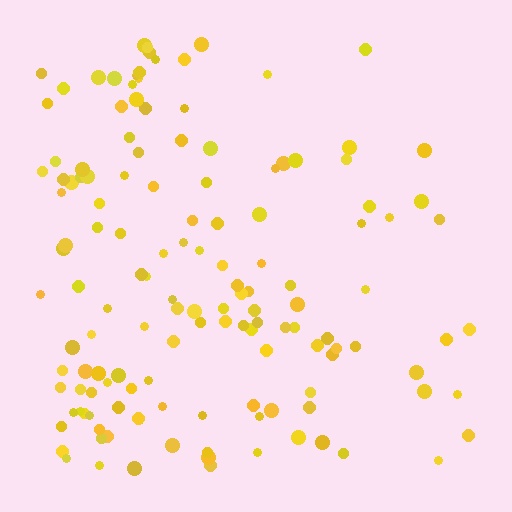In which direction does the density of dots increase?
From right to left, with the left side densest.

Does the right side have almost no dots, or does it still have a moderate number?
Still a moderate number, just noticeably fewer than the left.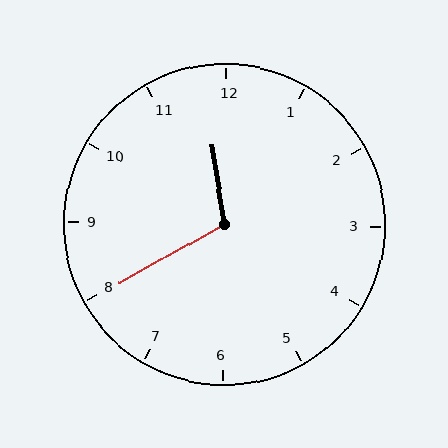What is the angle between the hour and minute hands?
Approximately 110 degrees.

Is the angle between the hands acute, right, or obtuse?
It is obtuse.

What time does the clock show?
11:40.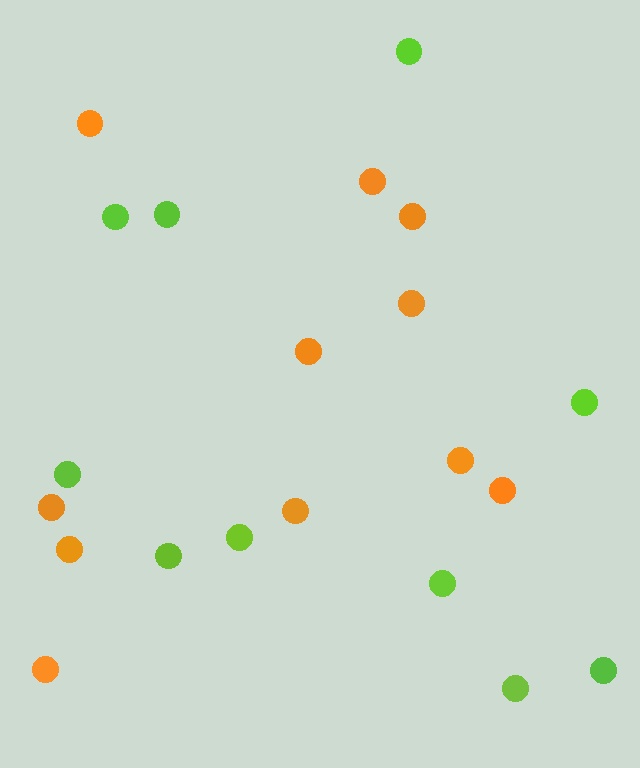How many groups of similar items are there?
There are 2 groups: one group of orange circles (11) and one group of lime circles (10).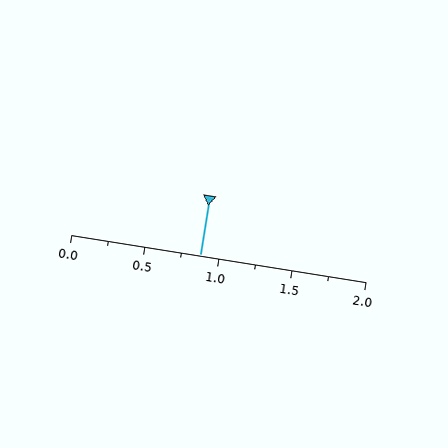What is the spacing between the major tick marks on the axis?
The major ticks are spaced 0.5 apart.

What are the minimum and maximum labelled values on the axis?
The axis runs from 0.0 to 2.0.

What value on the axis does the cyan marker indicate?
The marker indicates approximately 0.88.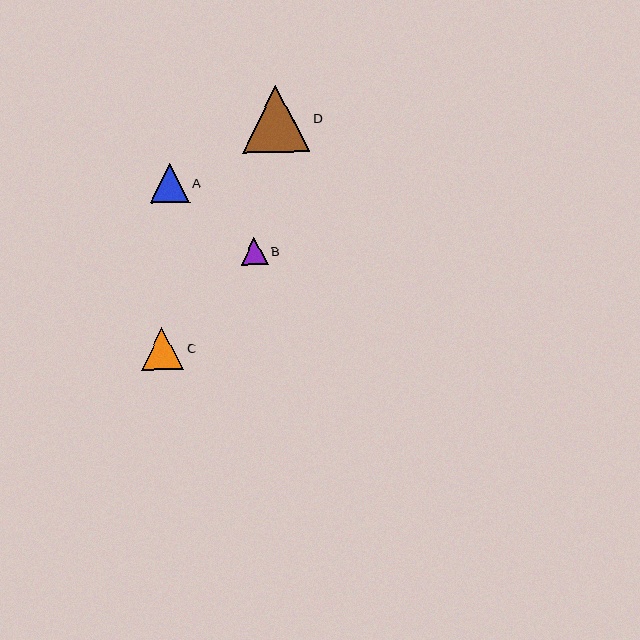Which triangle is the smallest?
Triangle B is the smallest with a size of approximately 27 pixels.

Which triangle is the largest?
Triangle D is the largest with a size of approximately 67 pixels.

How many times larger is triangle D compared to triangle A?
Triangle D is approximately 1.7 times the size of triangle A.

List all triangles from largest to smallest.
From largest to smallest: D, C, A, B.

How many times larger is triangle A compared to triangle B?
Triangle A is approximately 1.4 times the size of triangle B.